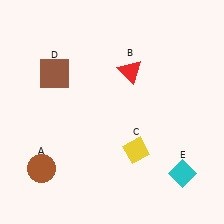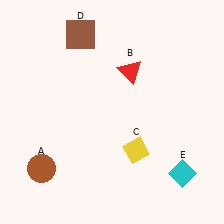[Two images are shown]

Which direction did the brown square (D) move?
The brown square (D) moved up.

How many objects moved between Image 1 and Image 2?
1 object moved between the two images.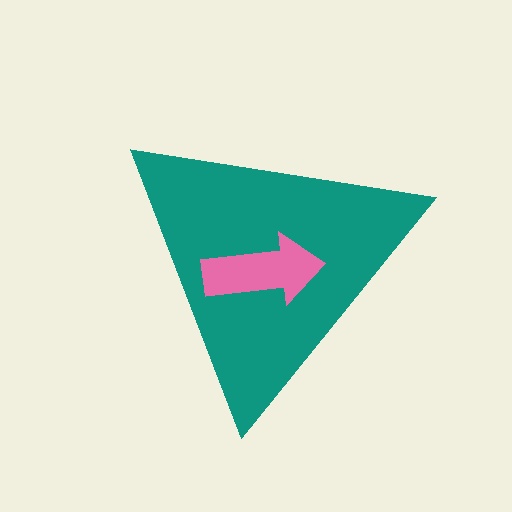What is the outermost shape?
The teal triangle.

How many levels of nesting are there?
2.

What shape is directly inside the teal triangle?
The pink arrow.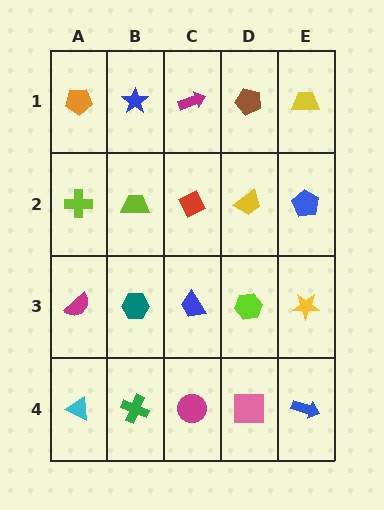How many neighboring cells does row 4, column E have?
2.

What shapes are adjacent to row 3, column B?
A lime trapezoid (row 2, column B), a green cross (row 4, column B), a magenta semicircle (row 3, column A), a blue trapezoid (row 3, column C).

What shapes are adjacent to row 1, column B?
A lime trapezoid (row 2, column B), an orange pentagon (row 1, column A), a magenta arrow (row 1, column C).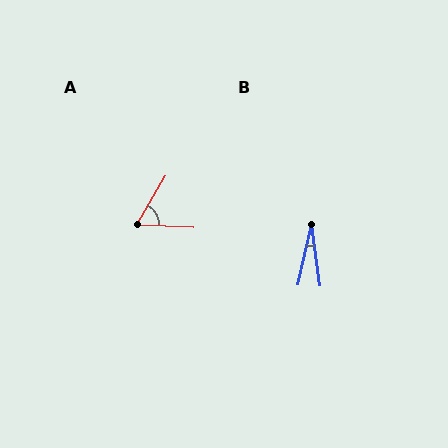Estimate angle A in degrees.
Approximately 62 degrees.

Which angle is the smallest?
B, at approximately 21 degrees.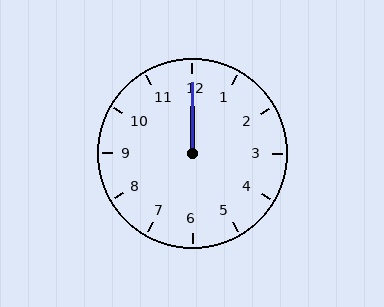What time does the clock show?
12:00.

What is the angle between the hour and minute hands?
Approximately 0 degrees.